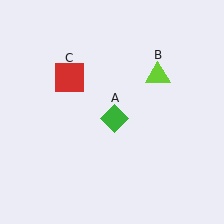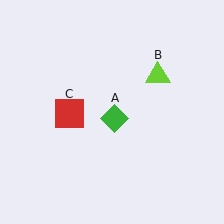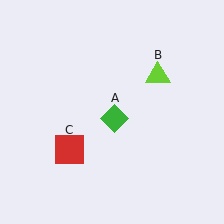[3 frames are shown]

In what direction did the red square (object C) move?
The red square (object C) moved down.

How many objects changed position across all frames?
1 object changed position: red square (object C).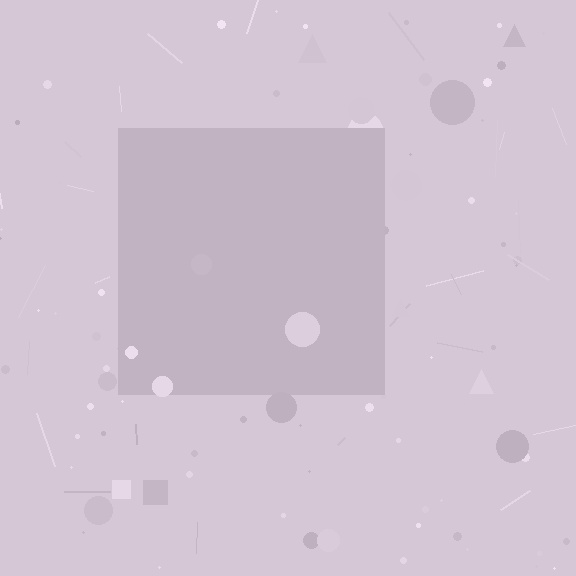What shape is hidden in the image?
A square is hidden in the image.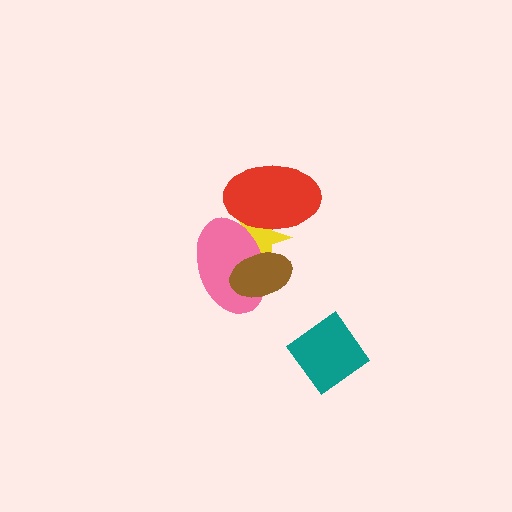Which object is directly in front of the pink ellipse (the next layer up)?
The red ellipse is directly in front of the pink ellipse.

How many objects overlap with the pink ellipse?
3 objects overlap with the pink ellipse.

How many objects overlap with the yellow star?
3 objects overlap with the yellow star.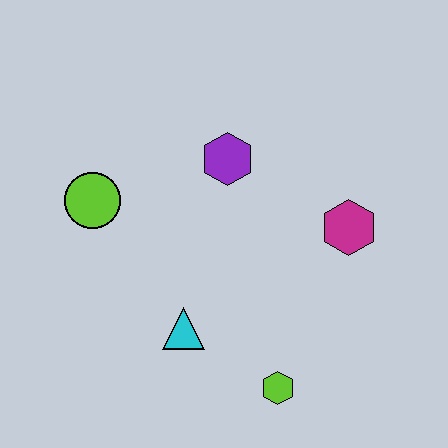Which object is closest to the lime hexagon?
The cyan triangle is closest to the lime hexagon.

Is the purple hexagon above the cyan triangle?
Yes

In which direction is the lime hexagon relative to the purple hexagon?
The lime hexagon is below the purple hexagon.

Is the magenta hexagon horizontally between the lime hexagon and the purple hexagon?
No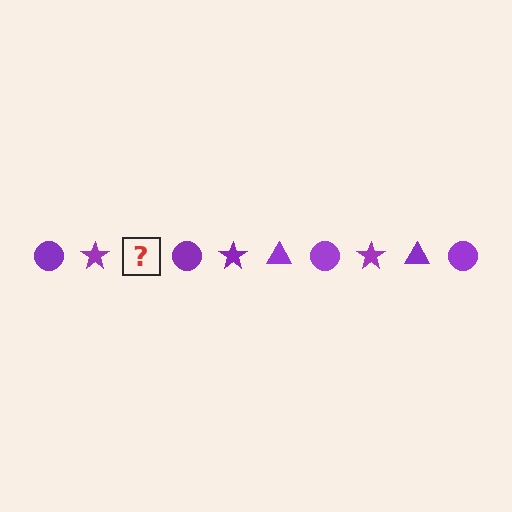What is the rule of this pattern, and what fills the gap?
The rule is that the pattern cycles through circle, star, triangle shapes in purple. The gap should be filled with a purple triangle.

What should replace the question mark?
The question mark should be replaced with a purple triangle.